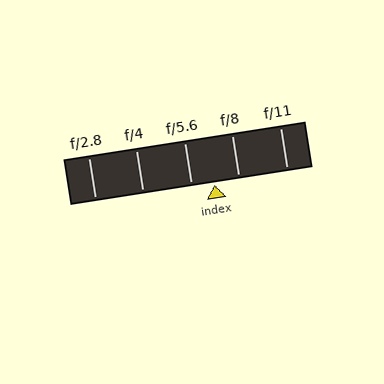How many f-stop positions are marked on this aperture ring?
There are 5 f-stop positions marked.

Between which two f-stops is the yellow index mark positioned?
The index mark is between f/5.6 and f/8.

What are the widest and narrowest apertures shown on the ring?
The widest aperture shown is f/2.8 and the narrowest is f/11.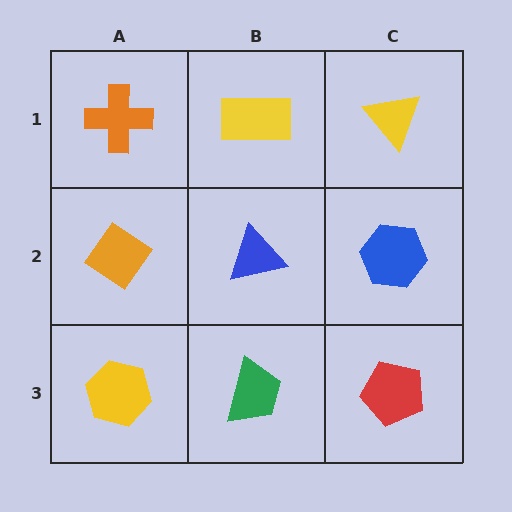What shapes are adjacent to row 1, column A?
An orange diamond (row 2, column A), a yellow rectangle (row 1, column B).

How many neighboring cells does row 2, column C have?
3.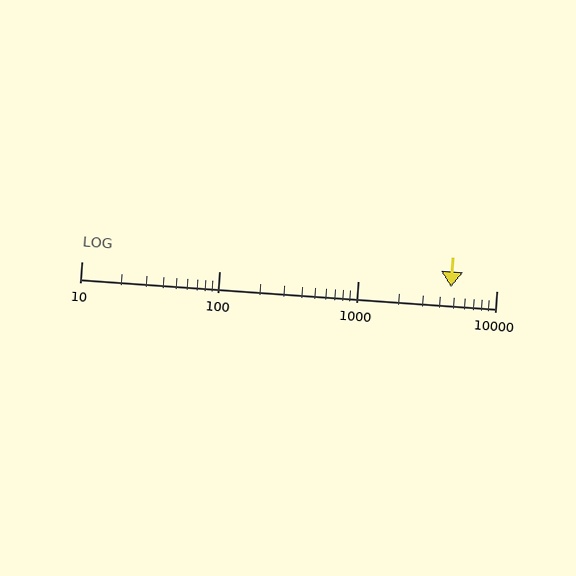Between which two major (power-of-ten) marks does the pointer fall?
The pointer is between 1000 and 10000.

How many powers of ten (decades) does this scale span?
The scale spans 3 decades, from 10 to 10000.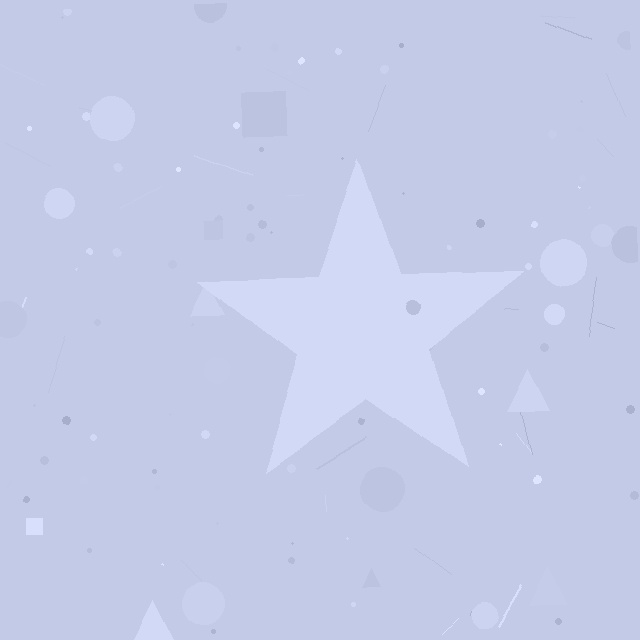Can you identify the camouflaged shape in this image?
The camouflaged shape is a star.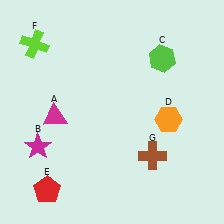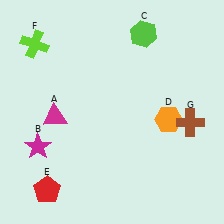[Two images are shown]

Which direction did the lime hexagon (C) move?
The lime hexagon (C) moved up.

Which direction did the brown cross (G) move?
The brown cross (G) moved right.